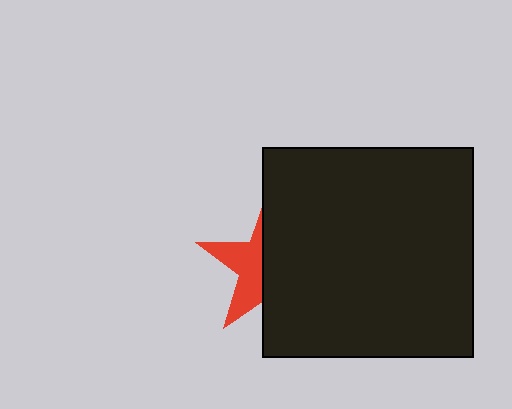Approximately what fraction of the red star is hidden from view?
Roughly 60% of the red star is hidden behind the black square.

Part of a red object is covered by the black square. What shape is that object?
It is a star.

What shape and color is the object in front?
The object in front is a black square.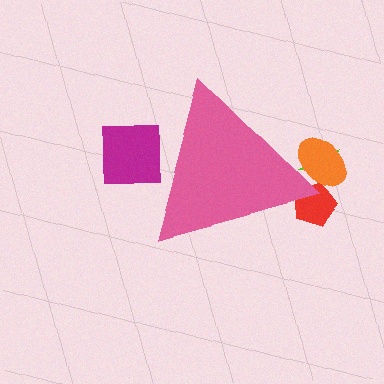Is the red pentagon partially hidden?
Yes, the red pentagon is partially hidden behind the pink triangle.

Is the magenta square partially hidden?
Yes, the magenta square is partially hidden behind the pink triangle.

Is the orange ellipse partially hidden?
Yes, the orange ellipse is partially hidden behind the pink triangle.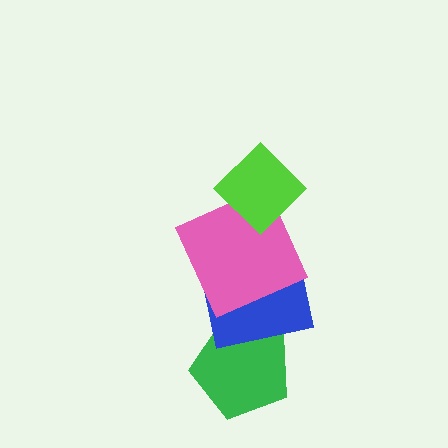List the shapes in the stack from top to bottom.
From top to bottom: the lime diamond, the pink square, the blue rectangle, the green pentagon.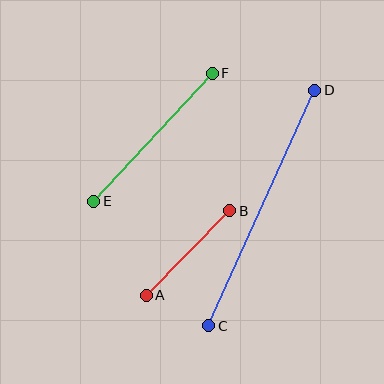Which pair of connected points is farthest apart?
Points C and D are farthest apart.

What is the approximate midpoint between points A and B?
The midpoint is at approximately (188, 253) pixels.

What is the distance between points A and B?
The distance is approximately 119 pixels.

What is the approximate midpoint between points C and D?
The midpoint is at approximately (262, 208) pixels.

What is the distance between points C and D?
The distance is approximately 258 pixels.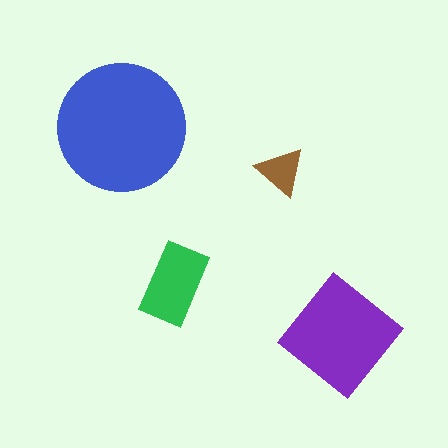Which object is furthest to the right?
The purple diamond is rightmost.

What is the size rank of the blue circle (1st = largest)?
1st.